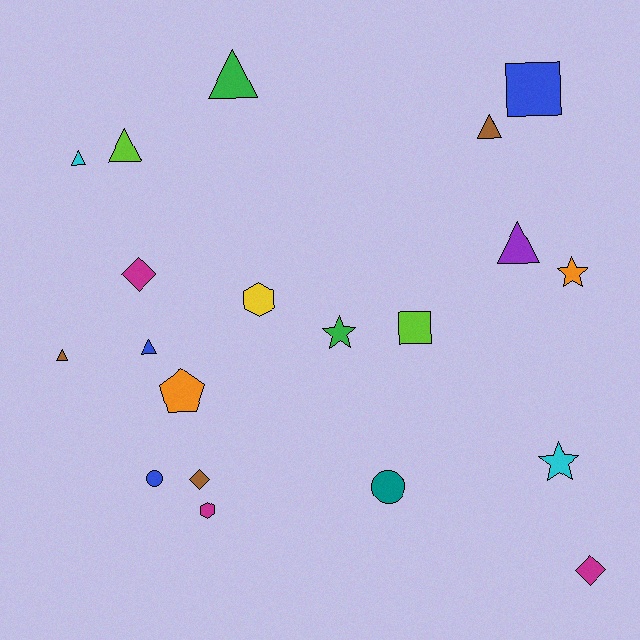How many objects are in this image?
There are 20 objects.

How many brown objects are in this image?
There are 3 brown objects.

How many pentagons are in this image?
There is 1 pentagon.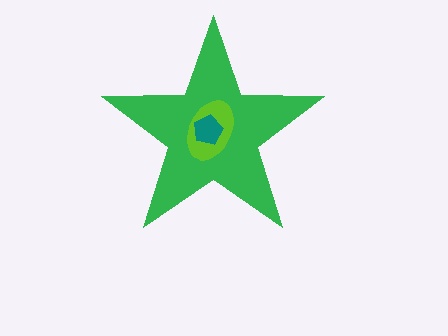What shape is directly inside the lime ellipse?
The teal pentagon.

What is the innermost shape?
The teal pentagon.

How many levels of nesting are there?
3.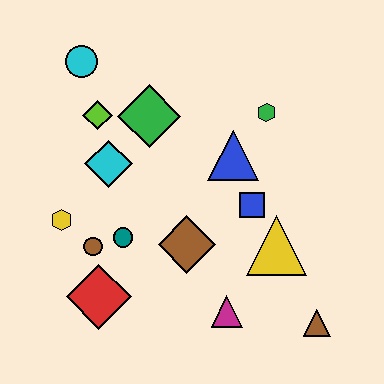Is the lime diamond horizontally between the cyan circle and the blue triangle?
Yes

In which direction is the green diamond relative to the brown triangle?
The green diamond is above the brown triangle.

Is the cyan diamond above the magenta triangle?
Yes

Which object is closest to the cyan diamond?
The lime diamond is closest to the cyan diamond.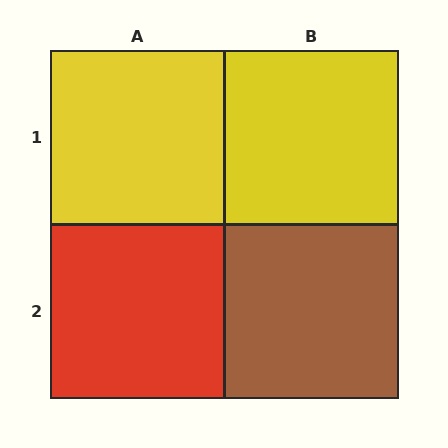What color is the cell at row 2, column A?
Red.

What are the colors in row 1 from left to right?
Yellow, yellow.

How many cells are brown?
1 cell is brown.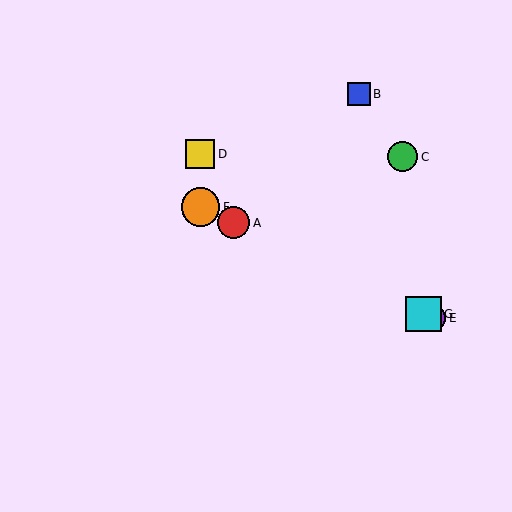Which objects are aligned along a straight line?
Objects A, E, F, G are aligned along a straight line.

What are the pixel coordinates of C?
Object C is at (403, 157).